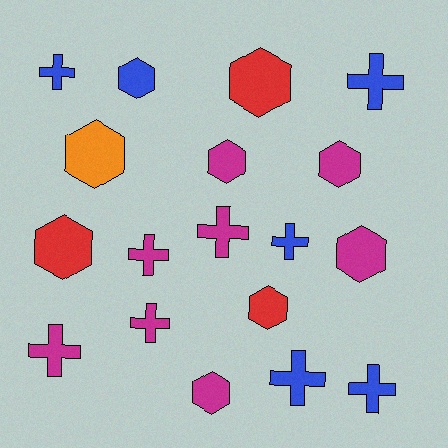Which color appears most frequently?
Magenta, with 8 objects.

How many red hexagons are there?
There are 3 red hexagons.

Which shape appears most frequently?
Cross, with 9 objects.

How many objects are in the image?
There are 18 objects.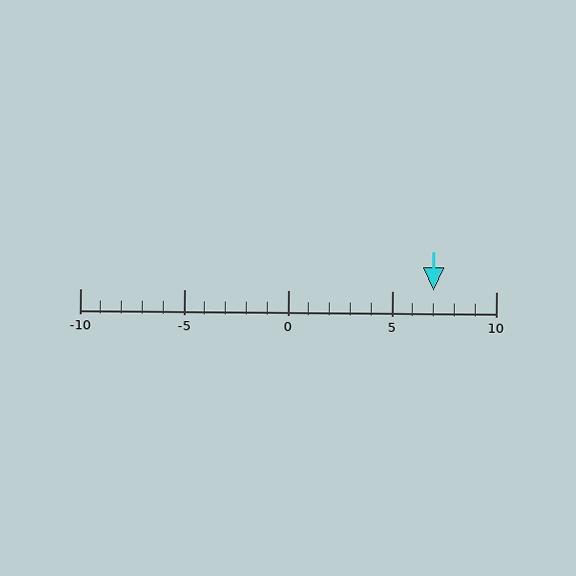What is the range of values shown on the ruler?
The ruler shows values from -10 to 10.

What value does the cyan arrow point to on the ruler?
The cyan arrow points to approximately 7.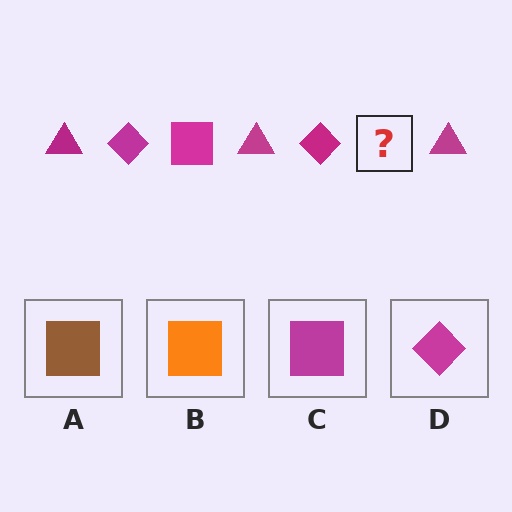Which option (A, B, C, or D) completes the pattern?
C.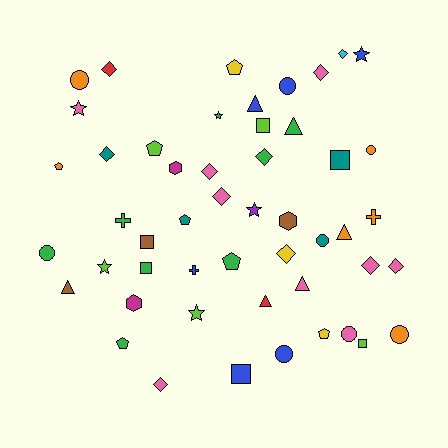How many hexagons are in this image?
There are 3 hexagons.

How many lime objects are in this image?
There are 5 lime objects.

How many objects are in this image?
There are 50 objects.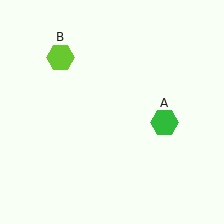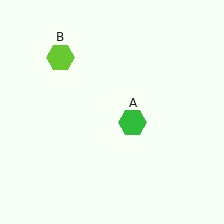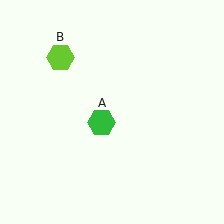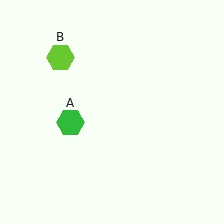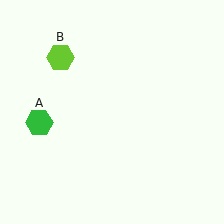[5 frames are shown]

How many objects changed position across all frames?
1 object changed position: green hexagon (object A).